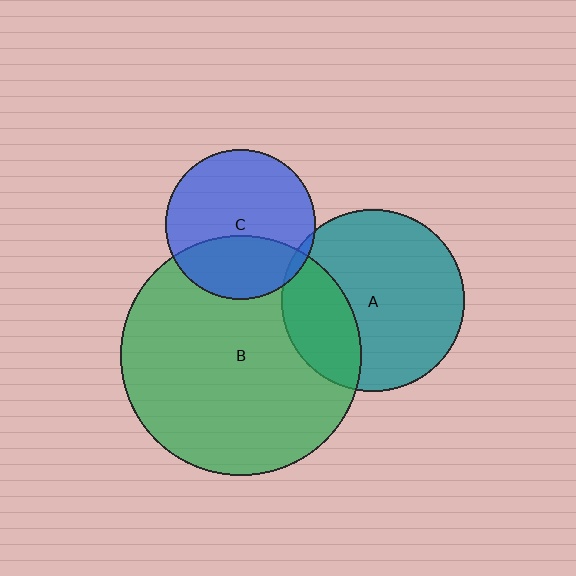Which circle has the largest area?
Circle B (green).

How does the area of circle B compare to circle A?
Approximately 1.7 times.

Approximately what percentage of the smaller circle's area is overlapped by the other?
Approximately 30%.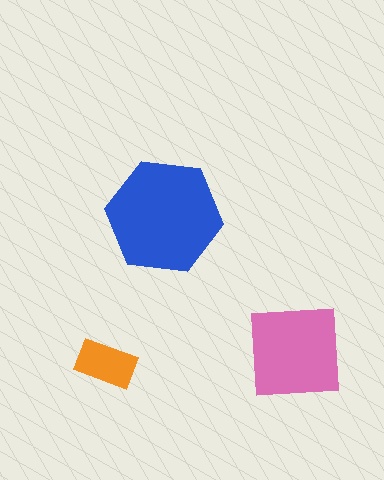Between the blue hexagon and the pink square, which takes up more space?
The blue hexagon.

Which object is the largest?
The blue hexagon.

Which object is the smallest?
The orange rectangle.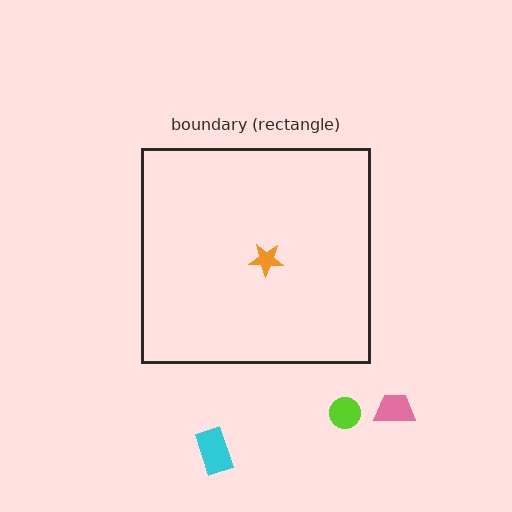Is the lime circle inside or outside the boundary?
Outside.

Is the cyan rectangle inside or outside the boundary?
Outside.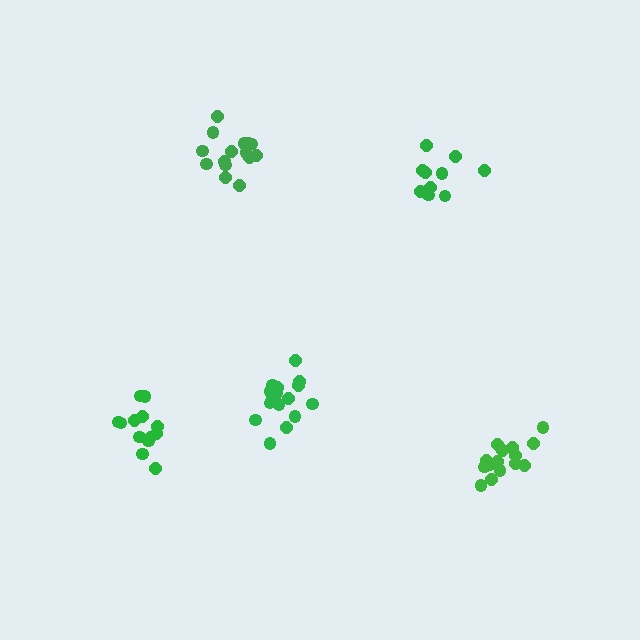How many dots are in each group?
Group 1: 10 dots, Group 2: 15 dots, Group 3: 15 dots, Group 4: 16 dots, Group 5: 13 dots (69 total).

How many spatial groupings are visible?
There are 5 spatial groupings.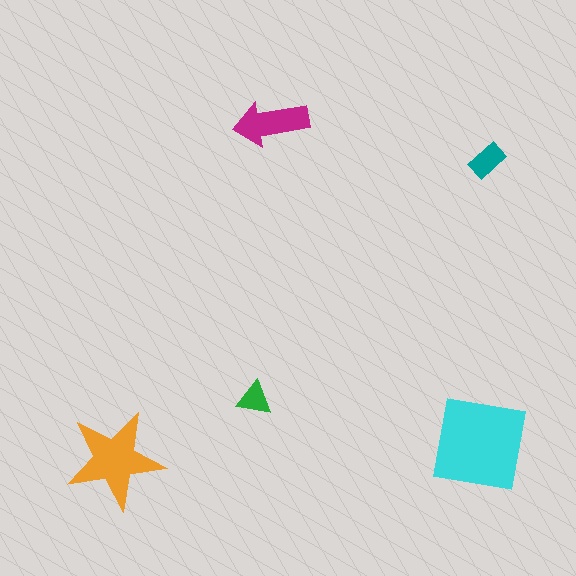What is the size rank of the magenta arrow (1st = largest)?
3rd.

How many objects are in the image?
There are 5 objects in the image.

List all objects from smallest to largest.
The green triangle, the teal rectangle, the magenta arrow, the orange star, the cyan square.